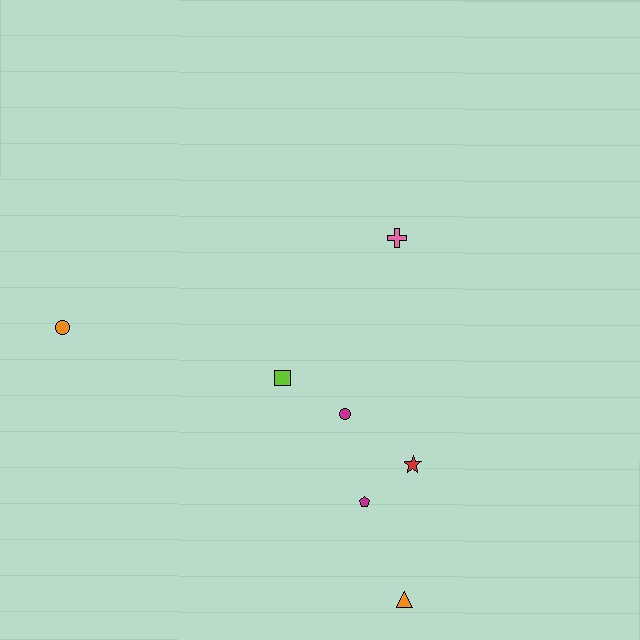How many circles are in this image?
There are 2 circles.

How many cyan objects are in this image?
There are no cyan objects.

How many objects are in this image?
There are 7 objects.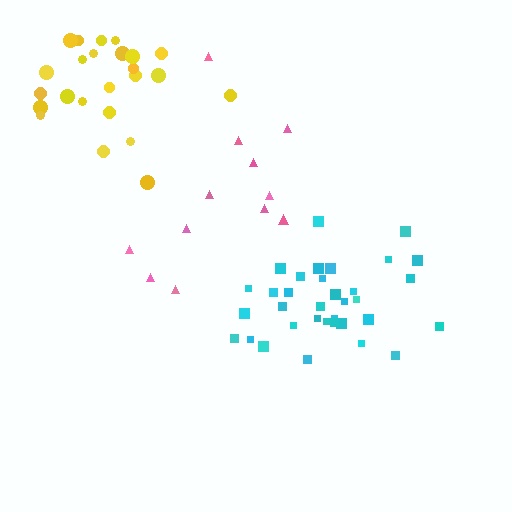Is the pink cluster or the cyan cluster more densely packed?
Cyan.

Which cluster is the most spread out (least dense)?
Pink.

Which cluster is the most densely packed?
Cyan.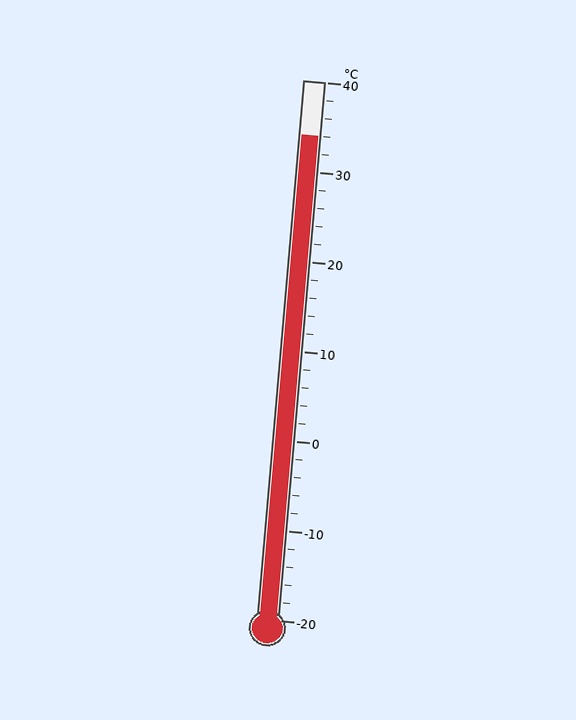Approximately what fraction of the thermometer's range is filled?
The thermometer is filled to approximately 90% of its range.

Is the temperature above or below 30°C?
The temperature is above 30°C.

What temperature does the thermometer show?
The thermometer shows approximately 34°C.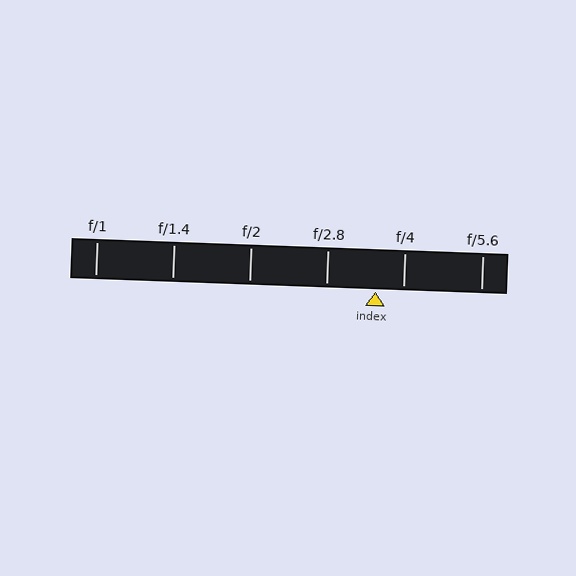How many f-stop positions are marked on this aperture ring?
There are 6 f-stop positions marked.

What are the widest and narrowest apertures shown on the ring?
The widest aperture shown is f/1 and the narrowest is f/5.6.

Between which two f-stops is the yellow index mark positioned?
The index mark is between f/2.8 and f/4.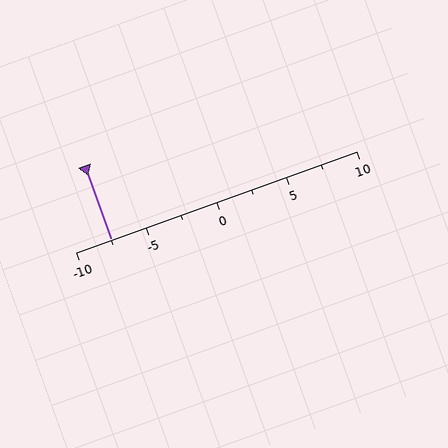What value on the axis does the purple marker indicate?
The marker indicates approximately -7.5.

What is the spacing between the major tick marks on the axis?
The major ticks are spaced 5 apart.